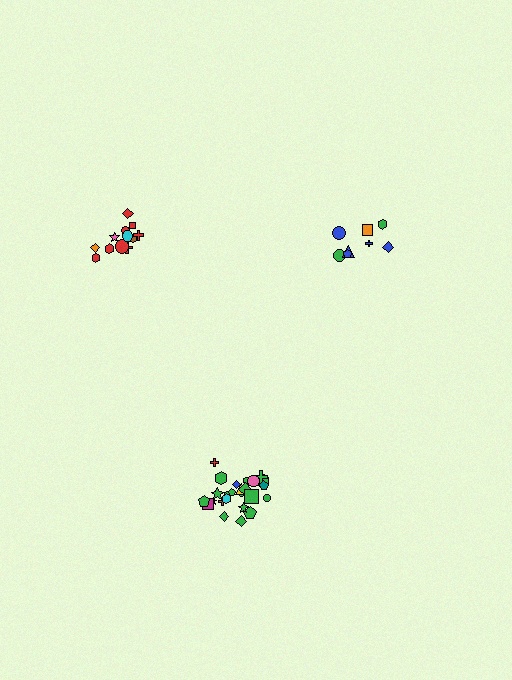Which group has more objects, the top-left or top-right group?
The top-left group.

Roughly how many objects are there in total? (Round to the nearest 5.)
Roughly 45 objects in total.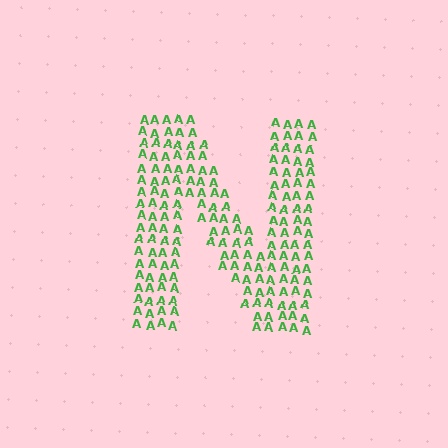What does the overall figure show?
The overall figure shows the letter N.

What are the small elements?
The small elements are letter A's.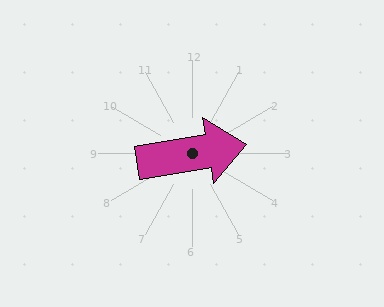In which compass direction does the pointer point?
East.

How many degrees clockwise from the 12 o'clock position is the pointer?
Approximately 81 degrees.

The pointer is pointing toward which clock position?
Roughly 3 o'clock.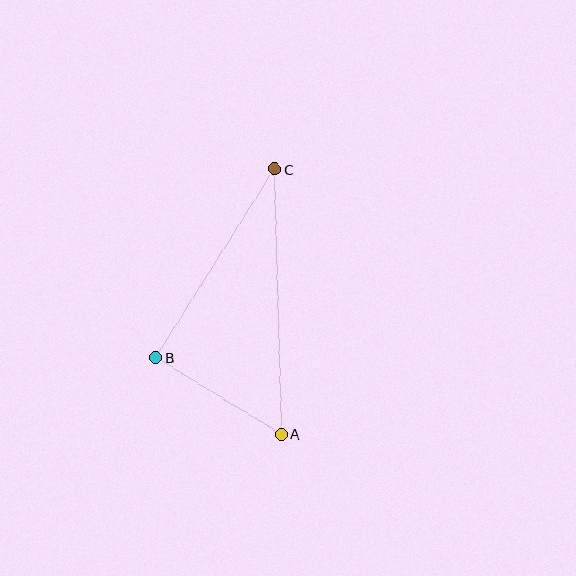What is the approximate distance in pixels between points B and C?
The distance between B and C is approximately 222 pixels.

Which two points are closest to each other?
Points A and B are closest to each other.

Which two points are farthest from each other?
Points A and C are farthest from each other.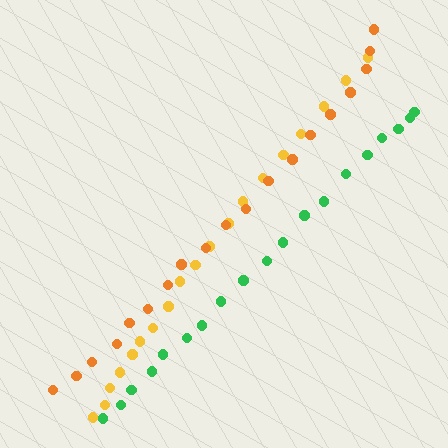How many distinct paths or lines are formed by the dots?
There are 3 distinct paths.